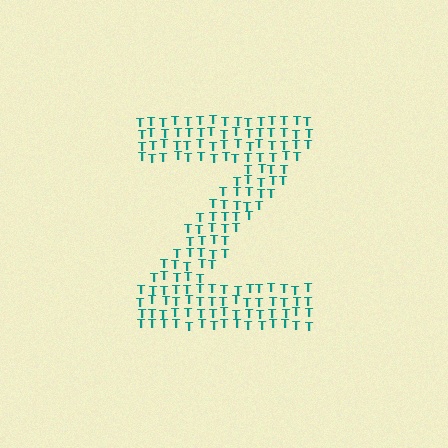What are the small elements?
The small elements are letter T's.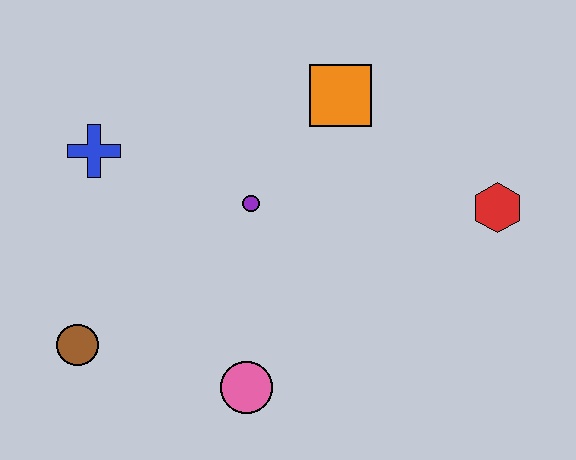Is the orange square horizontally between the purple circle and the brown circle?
No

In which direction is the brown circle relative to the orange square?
The brown circle is to the left of the orange square.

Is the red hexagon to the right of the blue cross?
Yes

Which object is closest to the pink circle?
The brown circle is closest to the pink circle.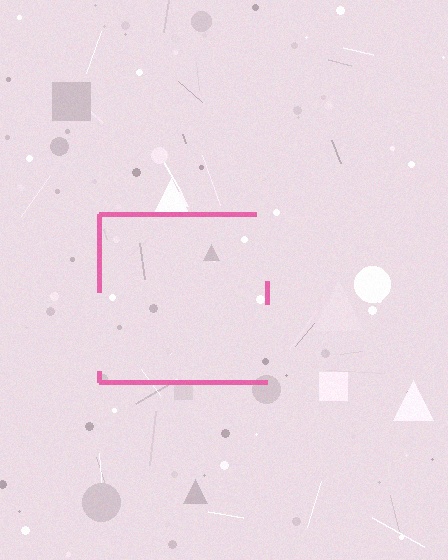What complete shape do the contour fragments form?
The contour fragments form a square.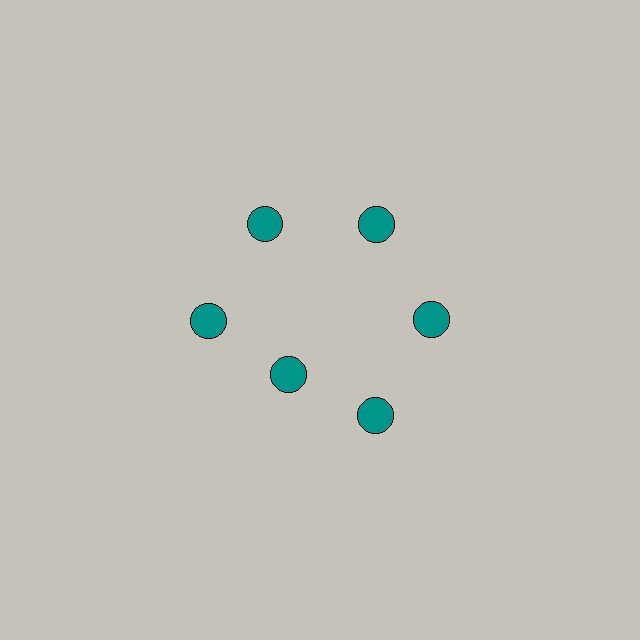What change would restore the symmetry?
The symmetry would be restored by moving it outward, back onto the ring so that all 6 circles sit at equal angles and equal distance from the center.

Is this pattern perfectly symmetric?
No. The 6 teal circles are arranged in a ring, but one element near the 7 o'clock position is pulled inward toward the center, breaking the 6-fold rotational symmetry.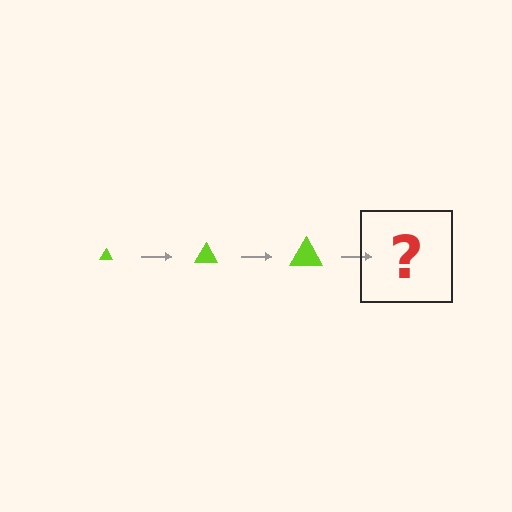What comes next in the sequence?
The next element should be a lime triangle, larger than the previous one.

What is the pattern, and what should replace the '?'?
The pattern is that the triangle gets progressively larger each step. The '?' should be a lime triangle, larger than the previous one.